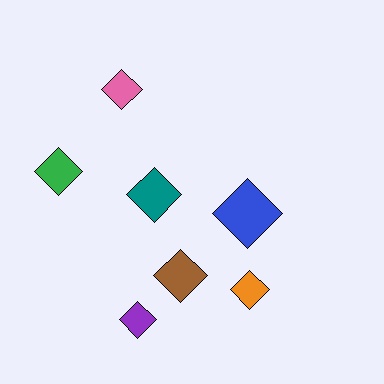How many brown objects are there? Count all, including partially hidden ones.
There is 1 brown object.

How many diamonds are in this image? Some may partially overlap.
There are 7 diamonds.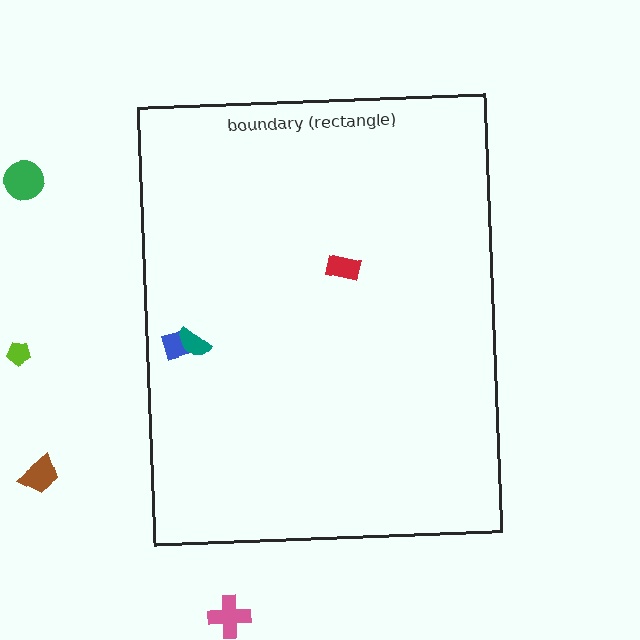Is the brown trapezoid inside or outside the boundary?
Outside.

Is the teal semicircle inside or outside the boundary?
Inside.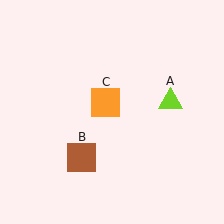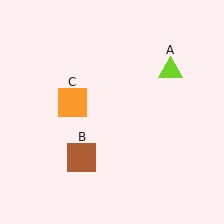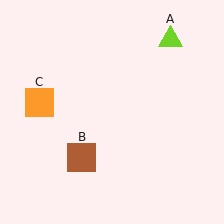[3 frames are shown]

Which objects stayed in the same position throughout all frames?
Brown square (object B) remained stationary.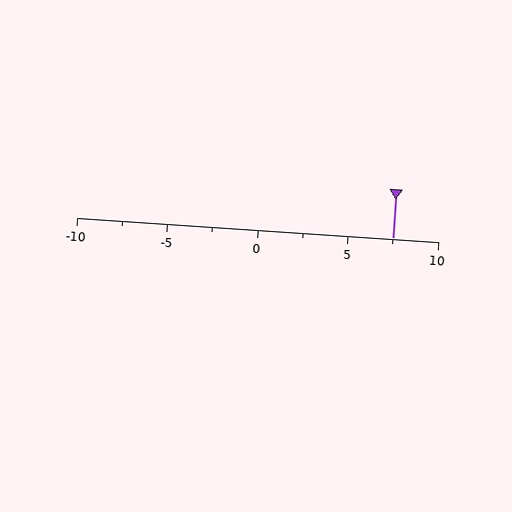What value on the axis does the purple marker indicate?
The marker indicates approximately 7.5.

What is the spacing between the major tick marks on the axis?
The major ticks are spaced 5 apart.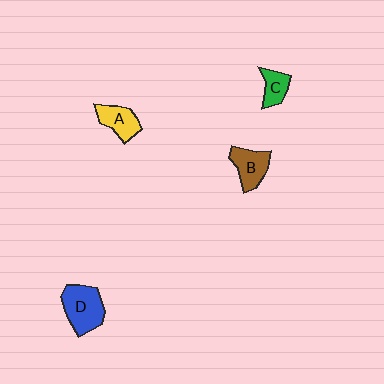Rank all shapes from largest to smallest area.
From largest to smallest: D (blue), B (brown), A (yellow), C (green).